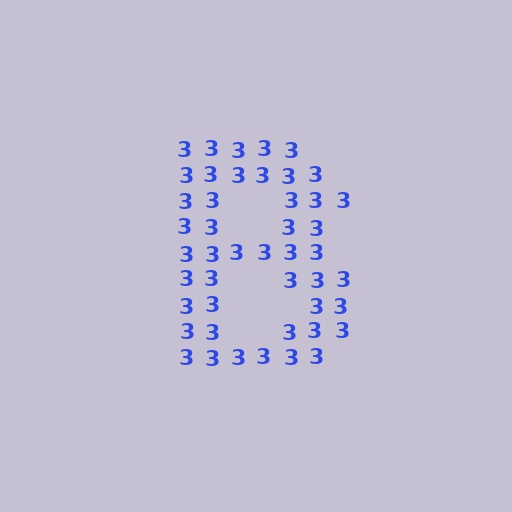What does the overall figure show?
The overall figure shows the letter B.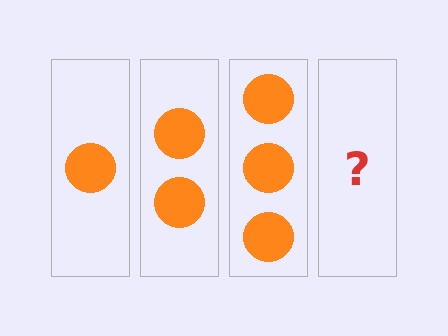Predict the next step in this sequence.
The next step is 4 circles.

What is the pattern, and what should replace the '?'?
The pattern is that each step adds one more circle. The '?' should be 4 circles.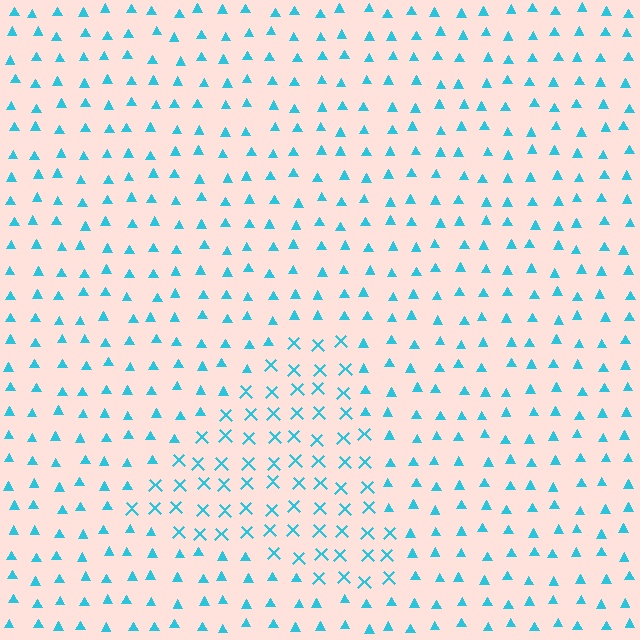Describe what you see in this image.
The image is filled with small cyan elements arranged in a uniform grid. A triangle-shaped region contains X marks, while the surrounding area contains triangles. The boundary is defined purely by the change in element shape.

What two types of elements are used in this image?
The image uses X marks inside the triangle region and triangles outside it.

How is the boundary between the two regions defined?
The boundary is defined by a change in element shape: X marks inside vs. triangles outside. All elements share the same color and spacing.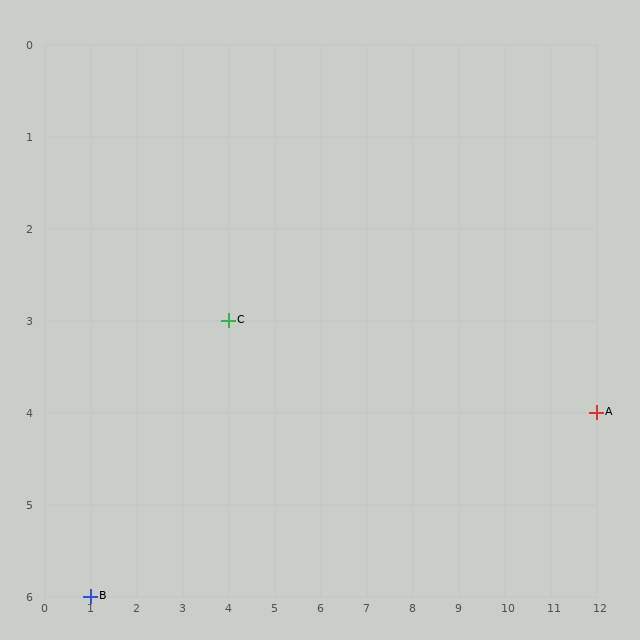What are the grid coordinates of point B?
Point B is at grid coordinates (1, 6).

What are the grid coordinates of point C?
Point C is at grid coordinates (4, 3).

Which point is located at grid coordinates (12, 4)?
Point A is at (12, 4).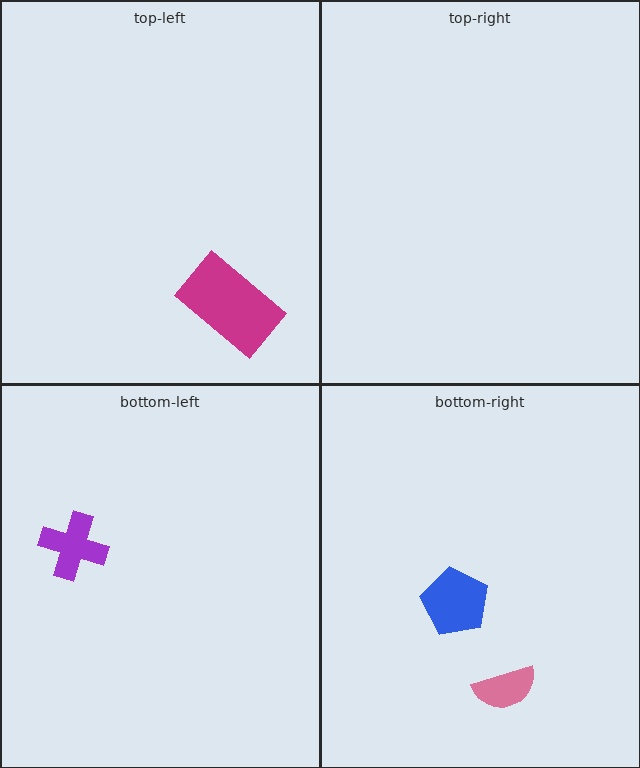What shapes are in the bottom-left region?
The purple cross.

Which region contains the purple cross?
The bottom-left region.